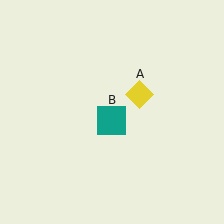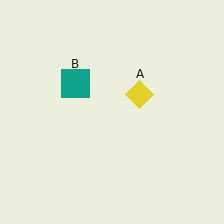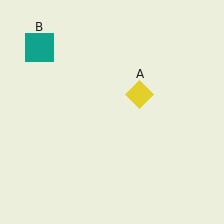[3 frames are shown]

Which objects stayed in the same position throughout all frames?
Yellow diamond (object A) remained stationary.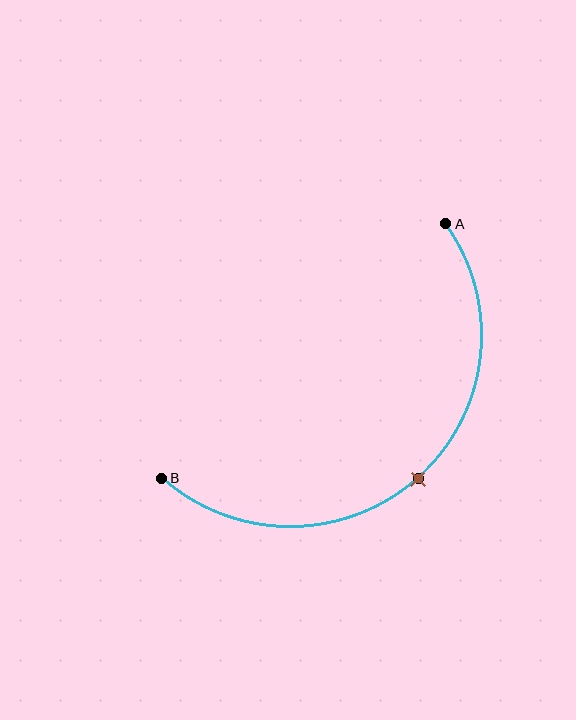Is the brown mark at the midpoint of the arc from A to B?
Yes. The brown mark lies on the arc at equal arc-length from both A and B — it is the arc midpoint.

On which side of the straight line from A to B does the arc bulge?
The arc bulges below and to the right of the straight line connecting A and B.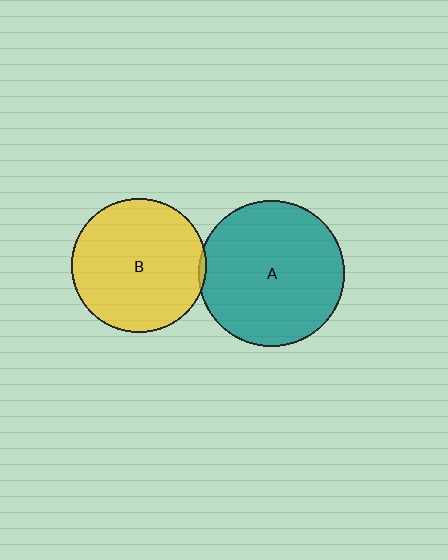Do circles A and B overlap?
Yes.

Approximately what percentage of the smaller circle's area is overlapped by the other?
Approximately 5%.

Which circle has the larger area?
Circle A (teal).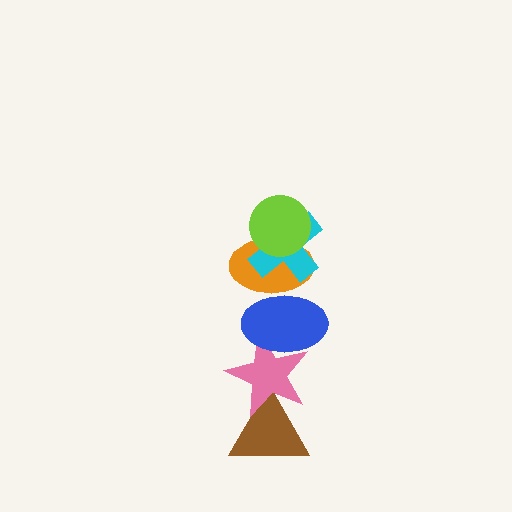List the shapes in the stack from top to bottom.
From top to bottom: the lime circle, the cyan cross, the orange ellipse, the blue ellipse, the pink star, the brown triangle.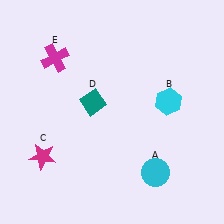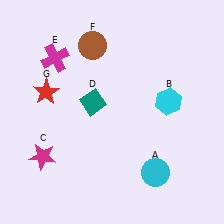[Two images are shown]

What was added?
A brown circle (F), a red star (G) were added in Image 2.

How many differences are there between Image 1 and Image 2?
There are 2 differences between the two images.